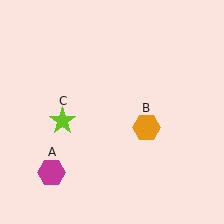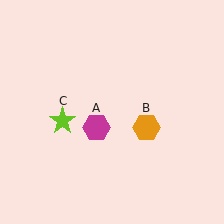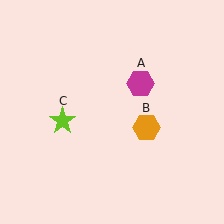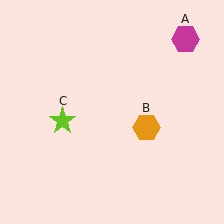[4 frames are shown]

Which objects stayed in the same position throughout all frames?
Orange hexagon (object B) and lime star (object C) remained stationary.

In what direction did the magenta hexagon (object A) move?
The magenta hexagon (object A) moved up and to the right.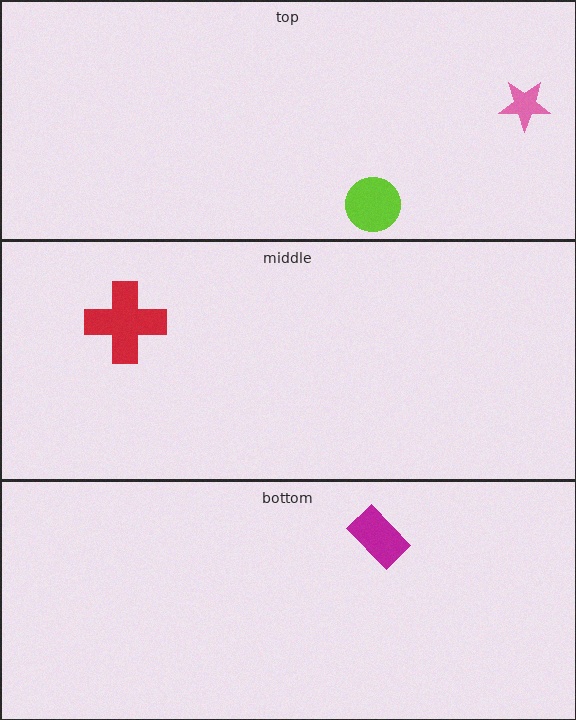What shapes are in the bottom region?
The magenta rectangle.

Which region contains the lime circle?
The top region.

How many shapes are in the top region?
2.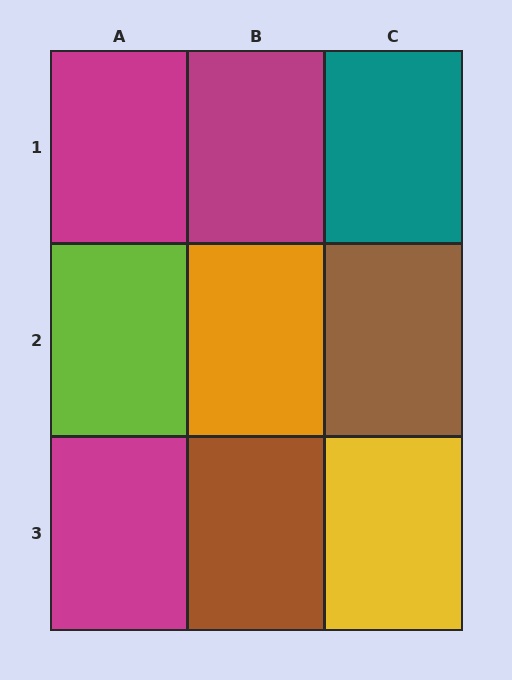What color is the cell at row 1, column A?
Magenta.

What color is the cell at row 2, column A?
Lime.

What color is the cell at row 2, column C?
Brown.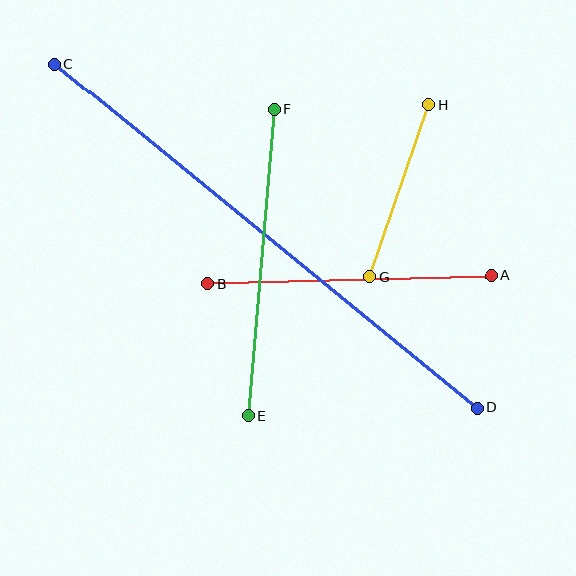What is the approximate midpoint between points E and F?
The midpoint is at approximately (261, 263) pixels.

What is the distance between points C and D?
The distance is approximately 545 pixels.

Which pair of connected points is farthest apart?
Points C and D are farthest apart.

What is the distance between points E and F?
The distance is approximately 308 pixels.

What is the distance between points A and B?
The distance is approximately 283 pixels.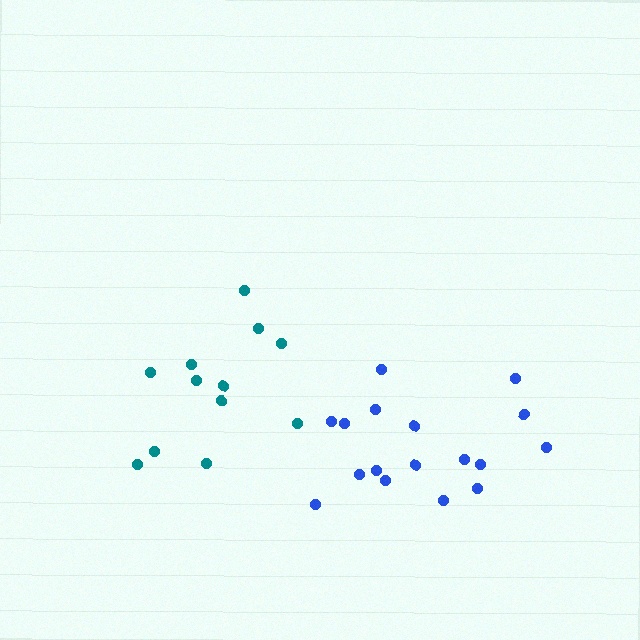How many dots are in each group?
Group 1: 12 dots, Group 2: 17 dots (29 total).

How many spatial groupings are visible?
There are 2 spatial groupings.